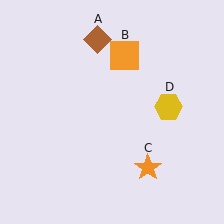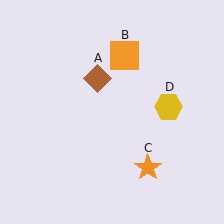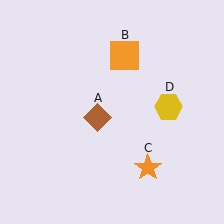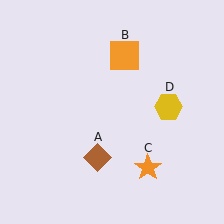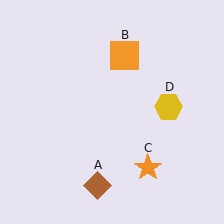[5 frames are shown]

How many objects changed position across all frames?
1 object changed position: brown diamond (object A).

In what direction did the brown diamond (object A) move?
The brown diamond (object A) moved down.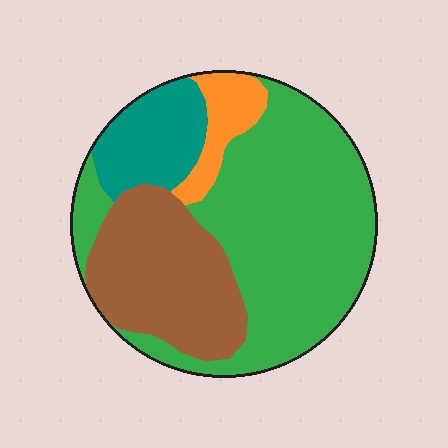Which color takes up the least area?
Orange, at roughly 5%.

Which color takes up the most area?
Green, at roughly 55%.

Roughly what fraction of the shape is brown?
Brown takes up about one quarter (1/4) of the shape.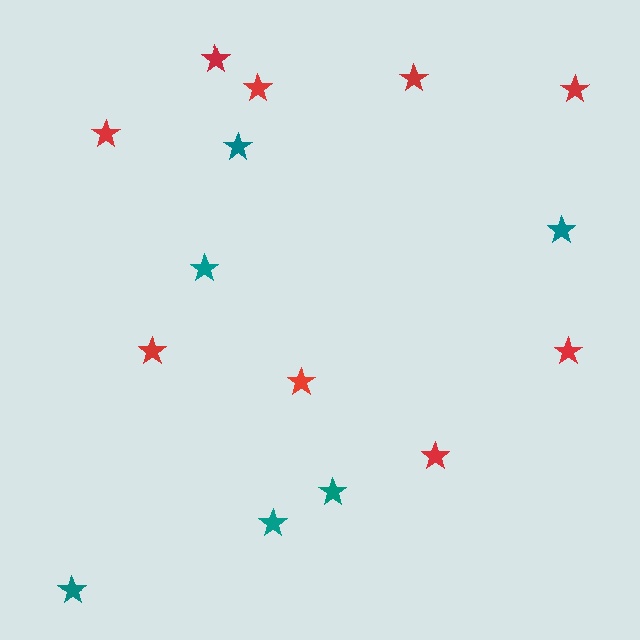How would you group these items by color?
There are 2 groups: one group of teal stars (6) and one group of red stars (9).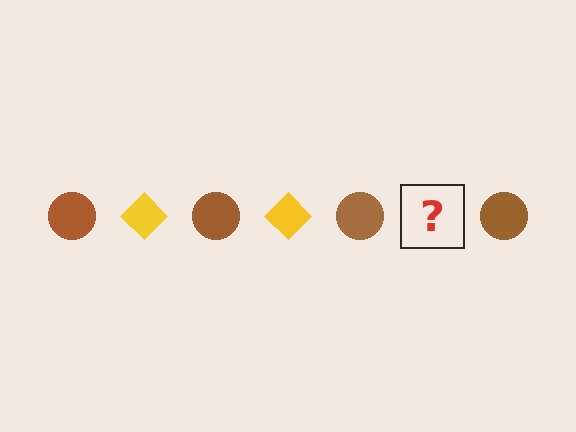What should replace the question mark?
The question mark should be replaced with a yellow diamond.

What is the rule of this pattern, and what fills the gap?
The rule is that the pattern alternates between brown circle and yellow diamond. The gap should be filled with a yellow diamond.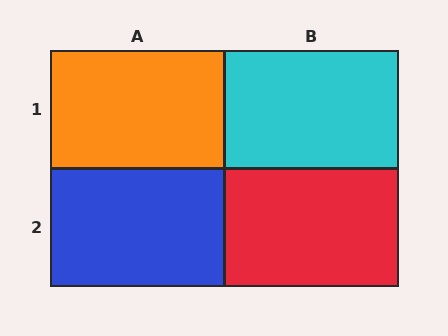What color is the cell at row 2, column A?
Blue.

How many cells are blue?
1 cell is blue.